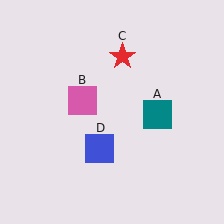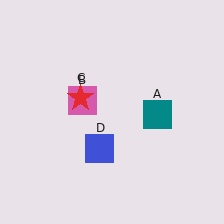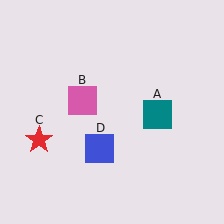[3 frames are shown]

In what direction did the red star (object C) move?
The red star (object C) moved down and to the left.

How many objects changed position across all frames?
1 object changed position: red star (object C).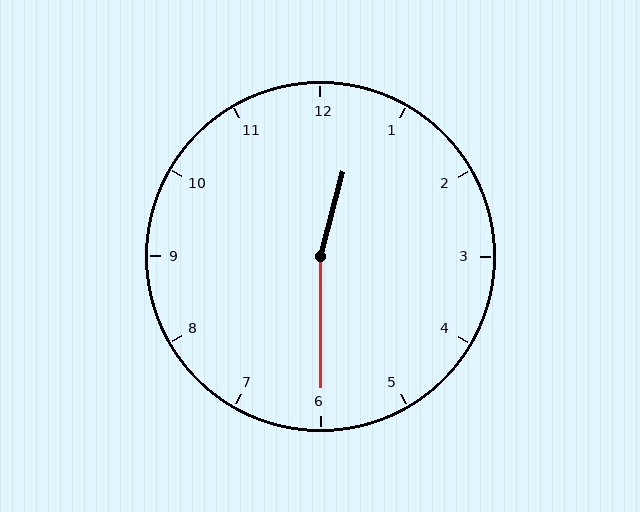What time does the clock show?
12:30.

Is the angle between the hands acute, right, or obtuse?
It is obtuse.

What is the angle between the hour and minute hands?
Approximately 165 degrees.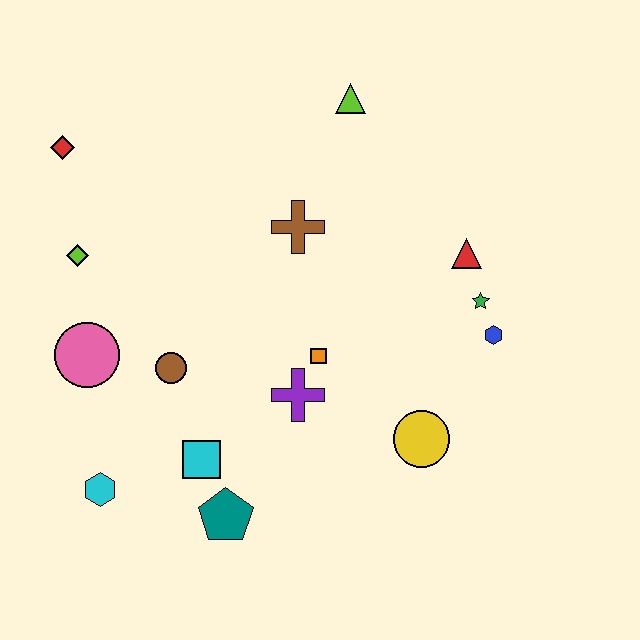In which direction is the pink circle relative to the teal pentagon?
The pink circle is above the teal pentagon.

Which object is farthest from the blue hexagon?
The red diamond is farthest from the blue hexagon.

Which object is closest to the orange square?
The purple cross is closest to the orange square.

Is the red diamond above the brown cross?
Yes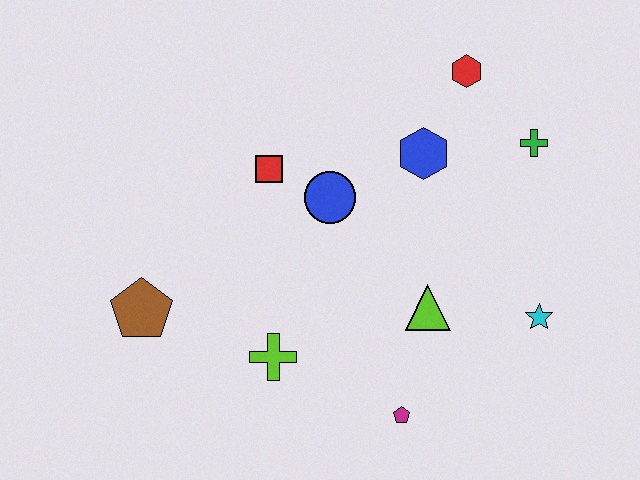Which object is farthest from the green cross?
The brown pentagon is farthest from the green cross.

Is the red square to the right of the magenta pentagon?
No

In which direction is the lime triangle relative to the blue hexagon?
The lime triangle is below the blue hexagon.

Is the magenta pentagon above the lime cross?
No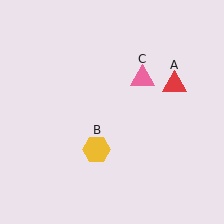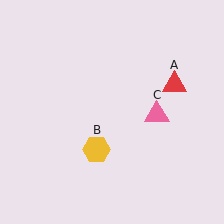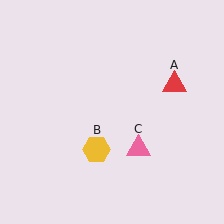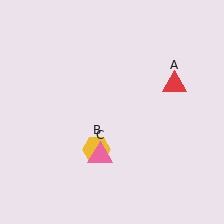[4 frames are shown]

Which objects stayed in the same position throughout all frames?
Red triangle (object A) and yellow hexagon (object B) remained stationary.